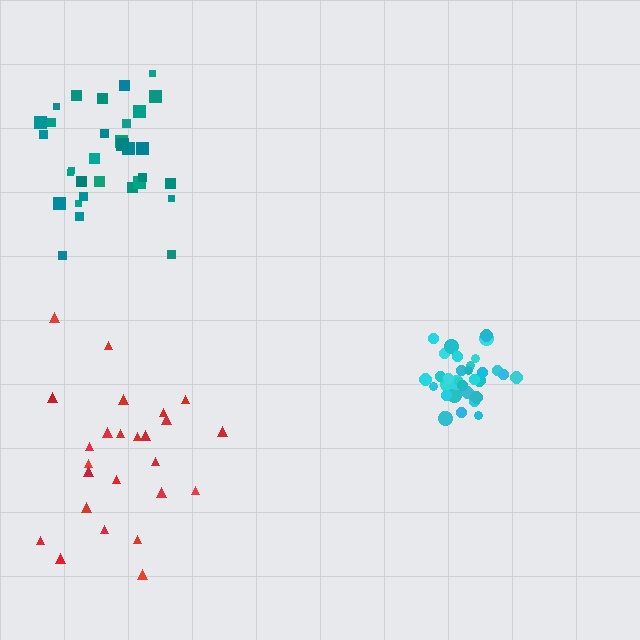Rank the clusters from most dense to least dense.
cyan, teal, red.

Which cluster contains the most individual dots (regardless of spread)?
Teal (35).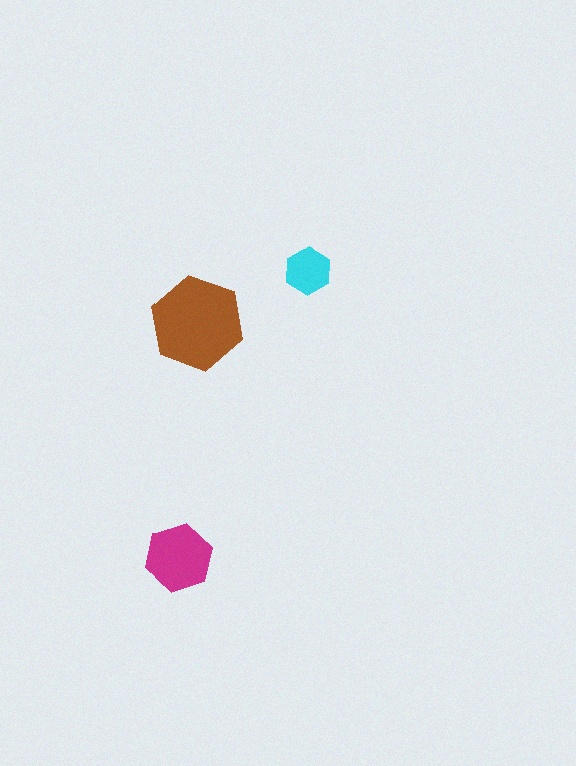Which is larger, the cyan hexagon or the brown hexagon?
The brown one.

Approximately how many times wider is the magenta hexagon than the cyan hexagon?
About 1.5 times wider.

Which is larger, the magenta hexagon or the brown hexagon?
The brown one.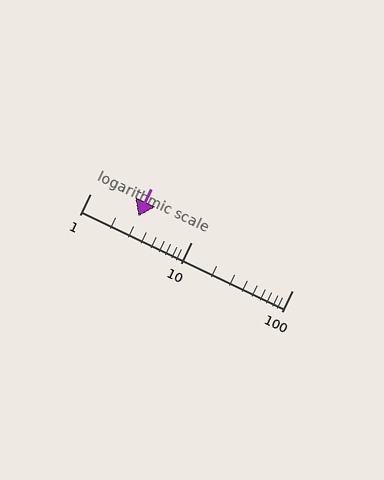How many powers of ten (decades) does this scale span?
The scale spans 2 decades, from 1 to 100.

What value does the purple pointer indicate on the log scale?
The pointer indicates approximately 3.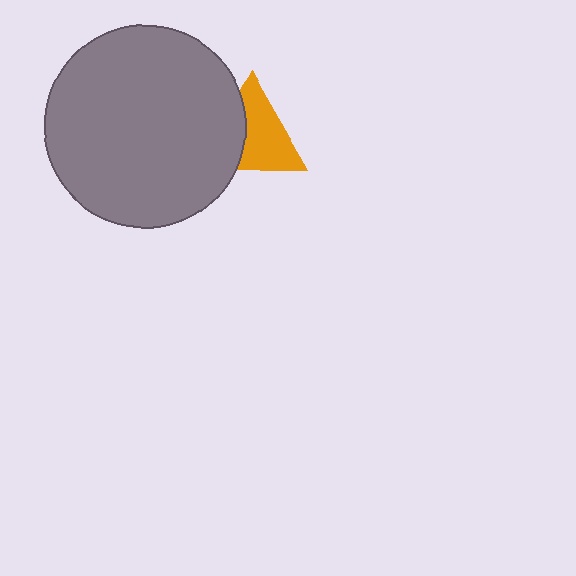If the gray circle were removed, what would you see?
You would see the complete orange triangle.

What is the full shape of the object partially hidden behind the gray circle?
The partially hidden object is an orange triangle.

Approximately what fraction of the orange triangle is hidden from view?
Roughly 38% of the orange triangle is hidden behind the gray circle.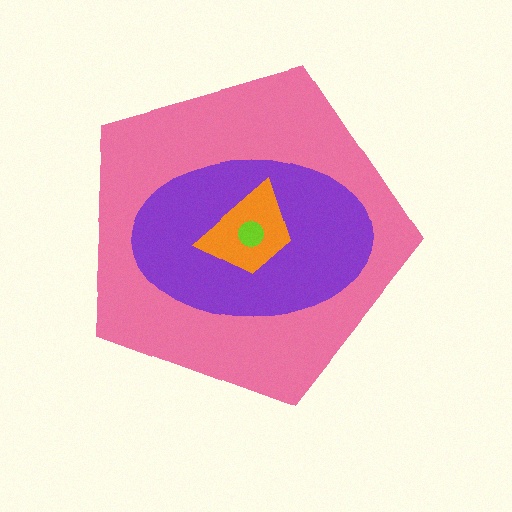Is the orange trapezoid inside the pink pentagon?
Yes.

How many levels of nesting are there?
4.